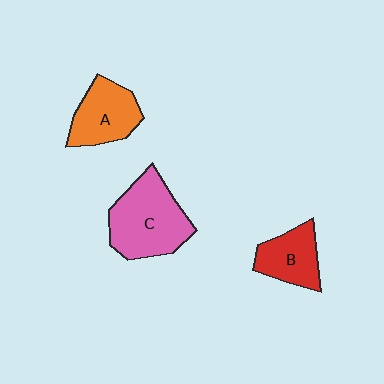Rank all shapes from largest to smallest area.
From largest to smallest: C (pink), A (orange), B (red).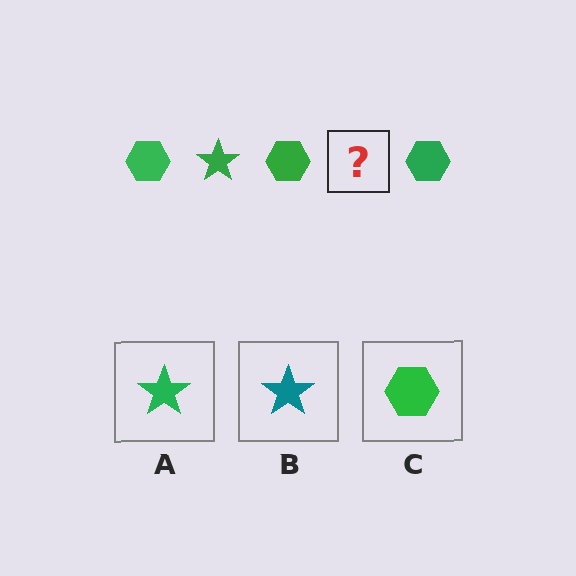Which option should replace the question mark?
Option A.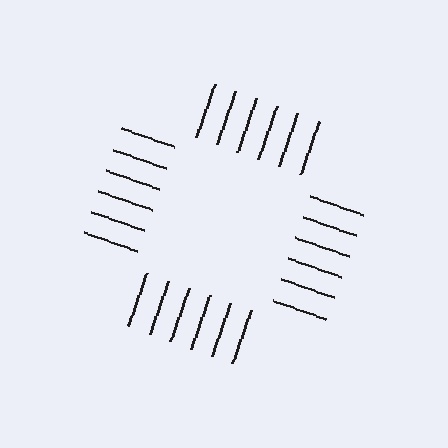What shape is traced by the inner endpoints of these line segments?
An illusory square — the line segments terminate on its edges but no continuous stroke is drawn.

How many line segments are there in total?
24 — 6 along each of the 4 edges.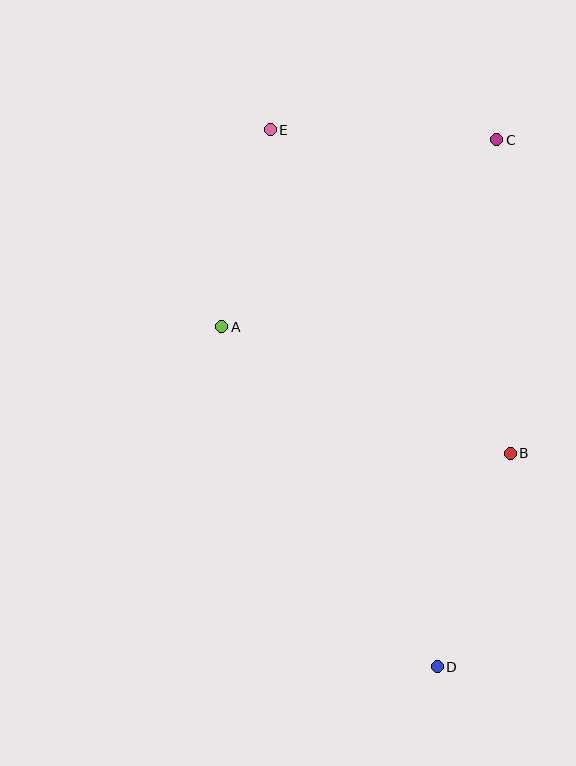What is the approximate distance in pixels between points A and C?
The distance between A and C is approximately 332 pixels.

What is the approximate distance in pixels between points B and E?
The distance between B and E is approximately 403 pixels.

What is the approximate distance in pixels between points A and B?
The distance between A and B is approximately 315 pixels.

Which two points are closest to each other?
Points A and E are closest to each other.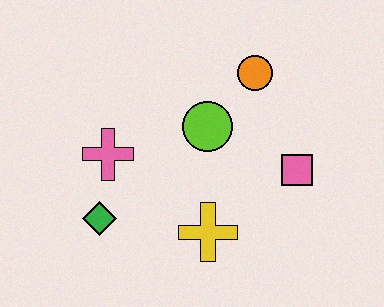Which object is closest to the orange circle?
The lime circle is closest to the orange circle.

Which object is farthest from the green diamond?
The orange circle is farthest from the green diamond.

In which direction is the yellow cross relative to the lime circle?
The yellow cross is below the lime circle.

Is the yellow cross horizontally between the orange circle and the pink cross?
Yes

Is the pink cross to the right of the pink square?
No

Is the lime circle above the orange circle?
No